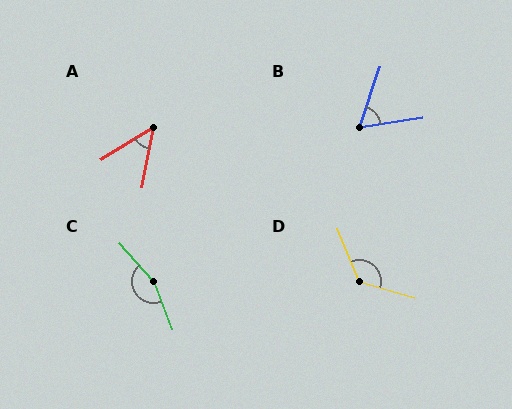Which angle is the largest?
C, at approximately 159 degrees.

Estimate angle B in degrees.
Approximately 62 degrees.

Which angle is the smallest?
A, at approximately 47 degrees.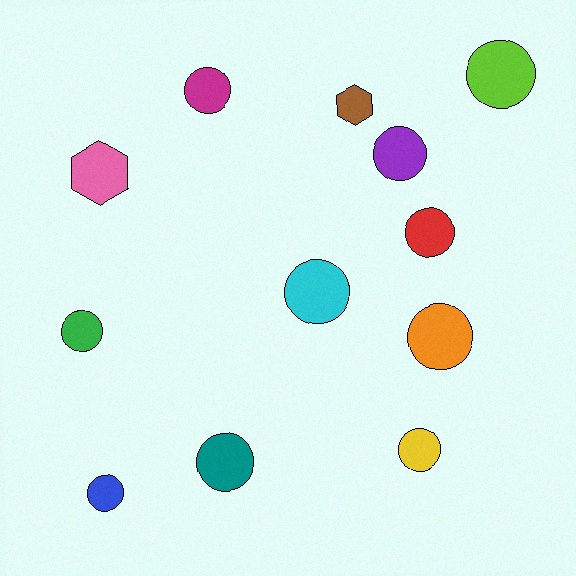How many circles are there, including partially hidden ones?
There are 10 circles.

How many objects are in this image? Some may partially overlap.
There are 12 objects.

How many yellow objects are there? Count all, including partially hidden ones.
There is 1 yellow object.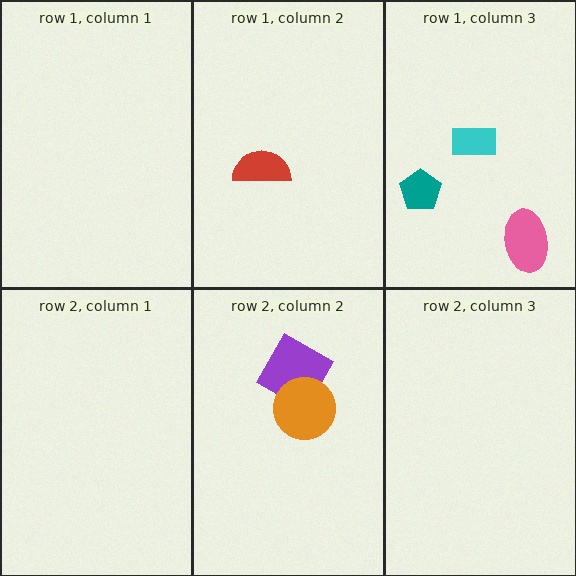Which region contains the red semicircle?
The row 1, column 2 region.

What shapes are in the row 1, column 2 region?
The red semicircle.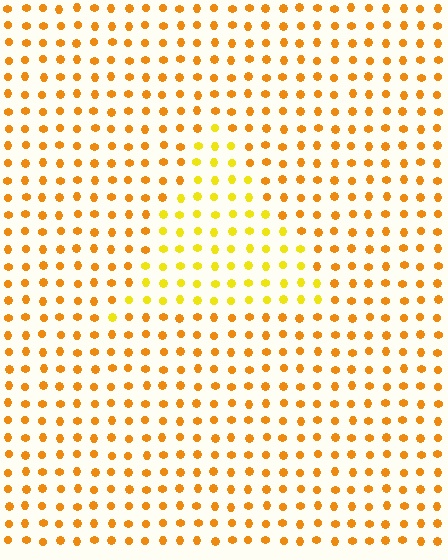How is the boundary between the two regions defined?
The boundary is defined purely by a slight shift in hue (about 25 degrees). Spacing, size, and orientation are identical on both sides.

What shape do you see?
I see a triangle.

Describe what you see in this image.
The image is filled with small orange elements in a uniform arrangement. A triangle-shaped region is visible where the elements are tinted to a slightly different hue, forming a subtle color boundary.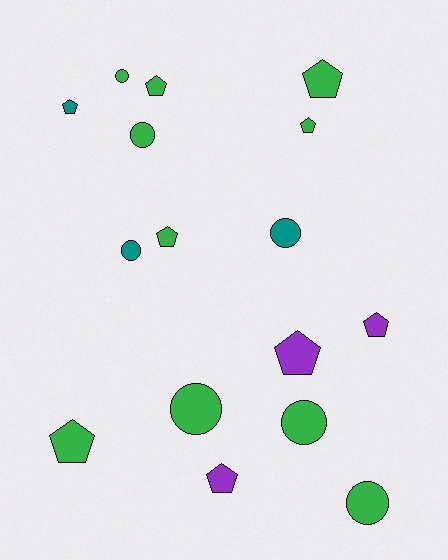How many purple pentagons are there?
There are 3 purple pentagons.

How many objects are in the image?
There are 16 objects.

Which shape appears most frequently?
Pentagon, with 9 objects.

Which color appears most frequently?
Green, with 10 objects.